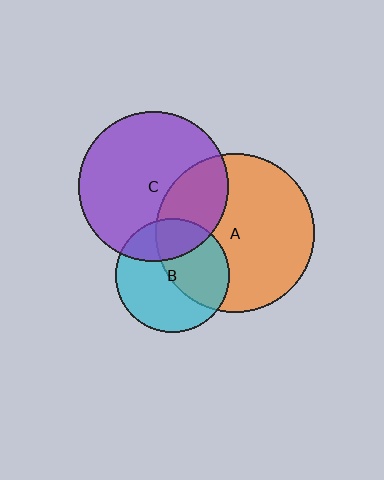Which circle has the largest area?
Circle A (orange).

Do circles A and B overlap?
Yes.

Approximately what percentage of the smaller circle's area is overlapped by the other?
Approximately 45%.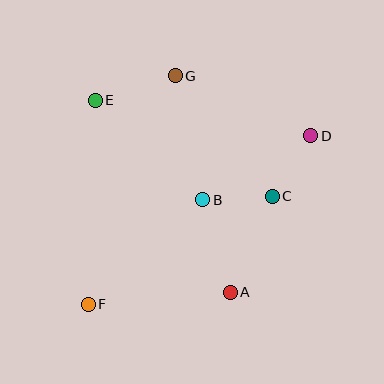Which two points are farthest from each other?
Points D and F are farthest from each other.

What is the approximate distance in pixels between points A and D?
The distance between A and D is approximately 176 pixels.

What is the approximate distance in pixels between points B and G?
The distance between B and G is approximately 127 pixels.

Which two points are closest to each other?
Points B and C are closest to each other.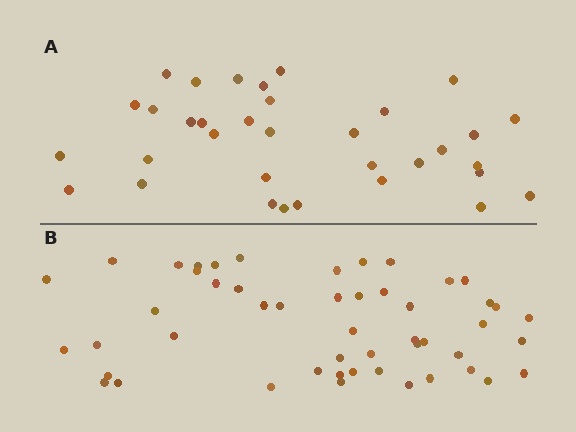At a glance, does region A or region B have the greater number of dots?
Region B (the bottom region) has more dots.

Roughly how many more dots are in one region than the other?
Region B has approximately 15 more dots than region A.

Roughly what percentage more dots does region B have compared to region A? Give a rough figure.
About 45% more.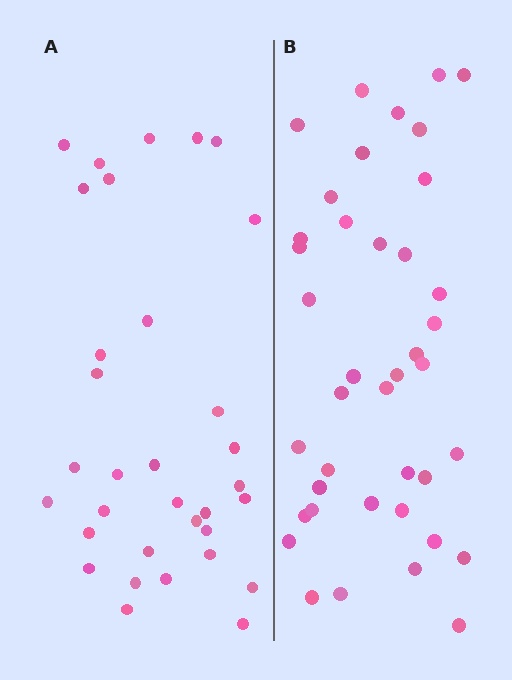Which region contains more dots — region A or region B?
Region B (the right region) has more dots.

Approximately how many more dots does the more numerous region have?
Region B has roughly 8 or so more dots than region A.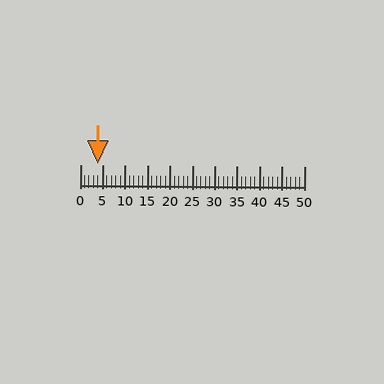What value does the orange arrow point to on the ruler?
The orange arrow points to approximately 4.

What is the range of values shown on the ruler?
The ruler shows values from 0 to 50.